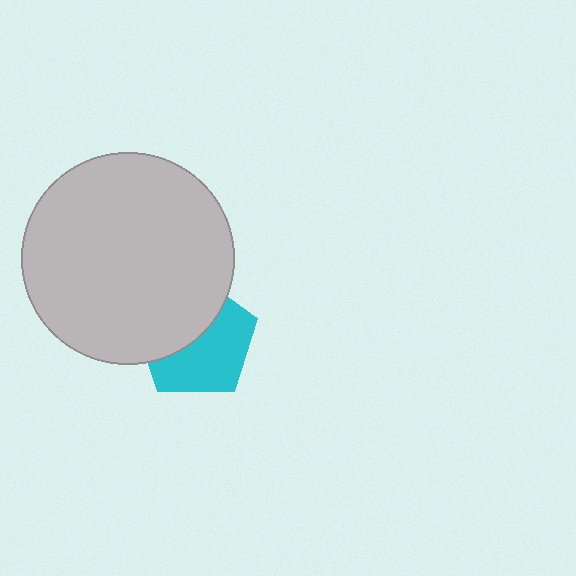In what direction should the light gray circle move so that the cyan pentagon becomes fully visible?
The light gray circle should move toward the upper-left. That is the shortest direction to clear the overlap and leave the cyan pentagon fully visible.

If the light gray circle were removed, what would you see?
You would see the complete cyan pentagon.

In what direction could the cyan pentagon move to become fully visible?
The cyan pentagon could move toward the lower-right. That would shift it out from behind the light gray circle entirely.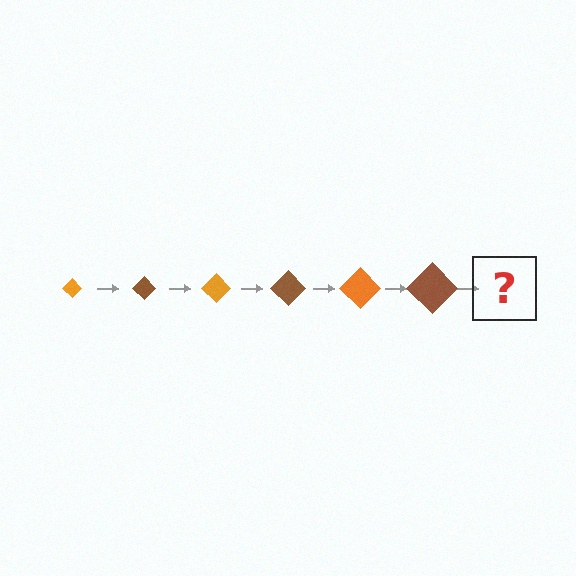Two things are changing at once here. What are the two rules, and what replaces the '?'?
The two rules are that the diamond grows larger each step and the color cycles through orange and brown. The '?' should be an orange diamond, larger than the previous one.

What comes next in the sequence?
The next element should be an orange diamond, larger than the previous one.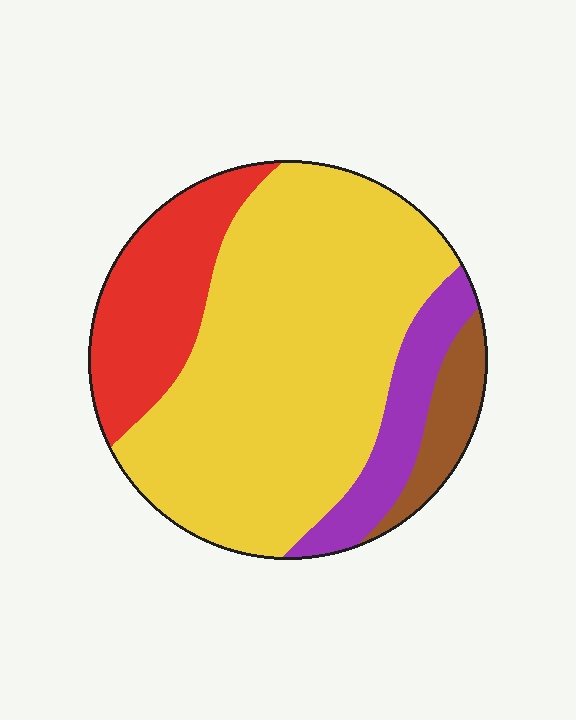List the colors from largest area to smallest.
From largest to smallest: yellow, red, purple, brown.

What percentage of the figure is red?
Red takes up about one fifth (1/5) of the figure.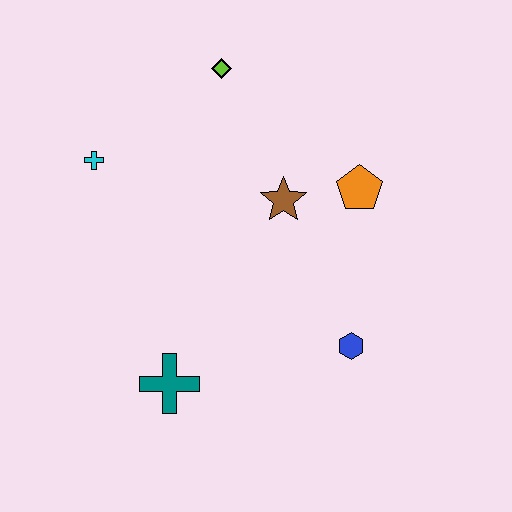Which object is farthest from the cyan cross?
The blue hexagon is farthest from the cyan cross.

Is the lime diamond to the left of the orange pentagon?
Yes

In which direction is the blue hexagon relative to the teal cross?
The blue hexagon is to the right of the teal cross.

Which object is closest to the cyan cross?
The lime diamond is closest to the cyan cross.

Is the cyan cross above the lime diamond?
No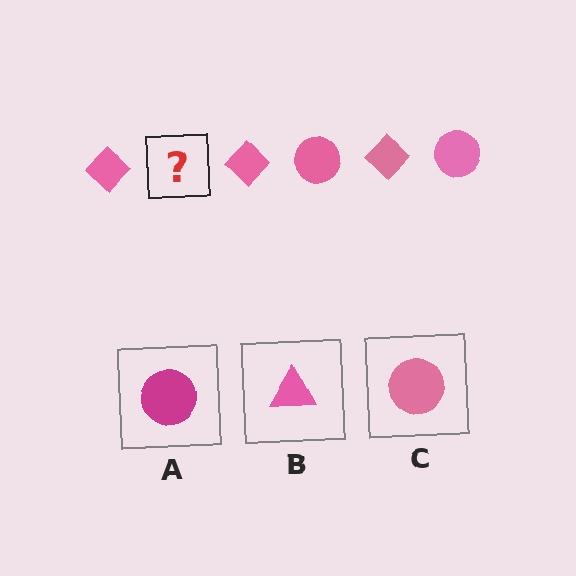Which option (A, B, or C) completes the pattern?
C.